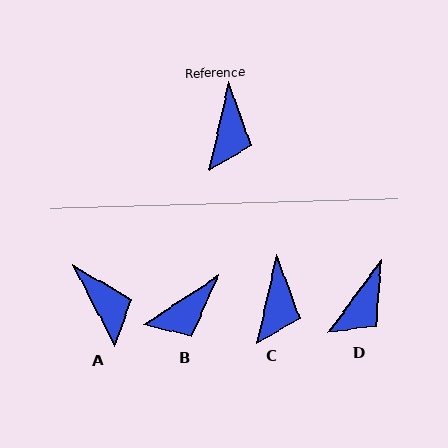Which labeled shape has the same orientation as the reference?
C.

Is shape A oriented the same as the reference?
No, it is off by about 40 degrees.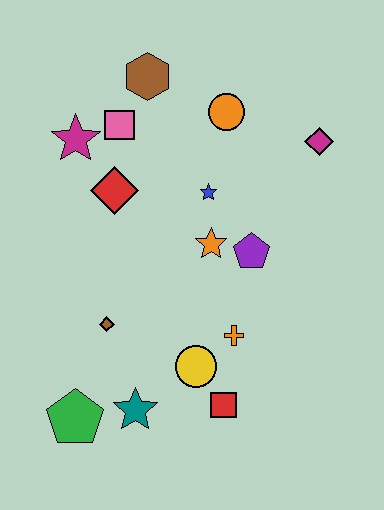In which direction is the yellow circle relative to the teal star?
The yellow circle is to the right of the teal star.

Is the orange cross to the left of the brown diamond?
No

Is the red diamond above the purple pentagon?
Yes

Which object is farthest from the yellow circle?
The brown hexagon is farthest from the yellow circle.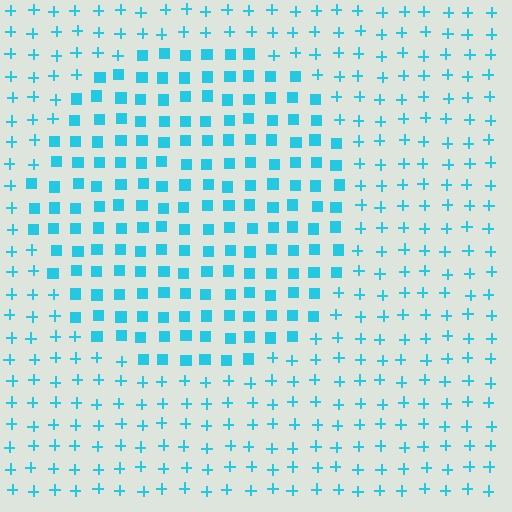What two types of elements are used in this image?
The image uses squares inside the circle region and plus signs outside it.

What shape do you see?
I see a circle.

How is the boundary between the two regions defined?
The boundary is defined by a change in element shape: squares inside vs. plus signs outside. All elements share the same color and spacing.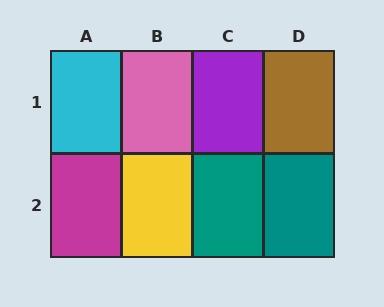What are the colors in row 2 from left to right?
Magenta, yellow, teal, teal.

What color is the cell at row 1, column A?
Cyan.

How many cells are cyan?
1 cell is cyan.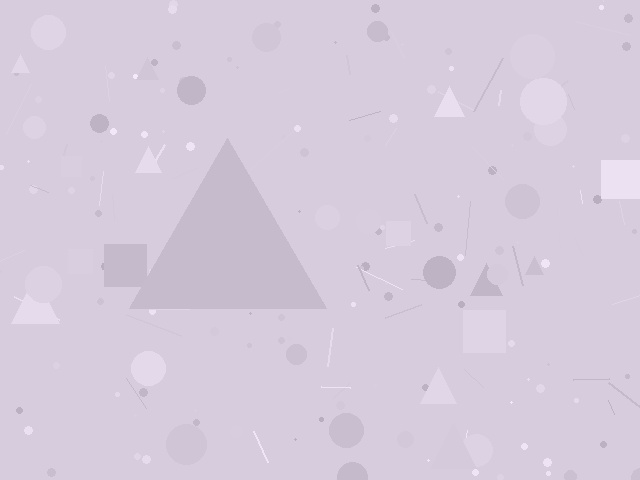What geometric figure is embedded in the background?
A triangle is embedded in the background.